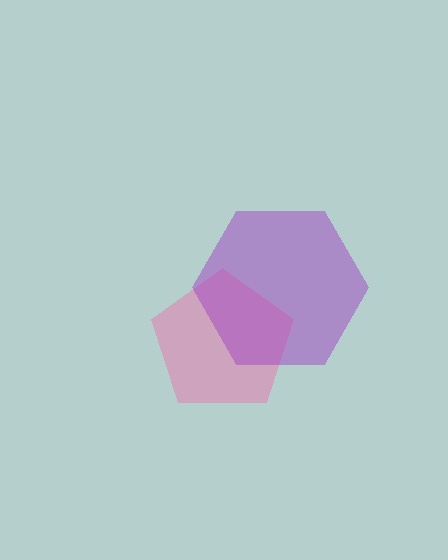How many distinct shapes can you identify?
There are 2 distinct shapes: a pink pentagon, a purple hexagon.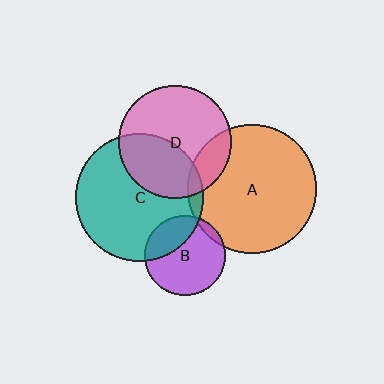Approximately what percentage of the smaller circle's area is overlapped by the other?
Approximately 15%.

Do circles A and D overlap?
Yes.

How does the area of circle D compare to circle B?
Approximately 2.0 times.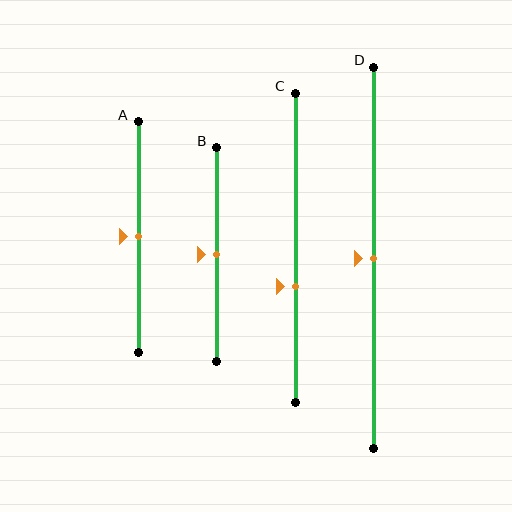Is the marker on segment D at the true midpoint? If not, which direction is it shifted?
Yes, the marker on segment D is at the true midpoint.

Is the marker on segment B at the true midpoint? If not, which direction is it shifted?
Yes, the marker on segment B is at the true midpoint.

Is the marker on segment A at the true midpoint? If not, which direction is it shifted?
Yes, the marker on segment A is at the true midpoint.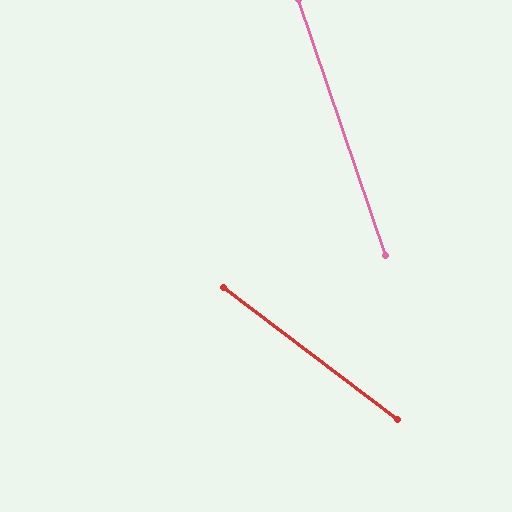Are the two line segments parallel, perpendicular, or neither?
Neither parallel nor perpendicular — they differ by about 34°.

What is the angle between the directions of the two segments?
Approximately 34 degrees.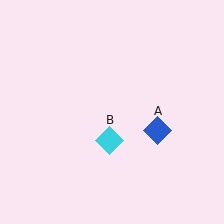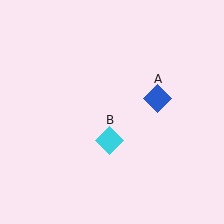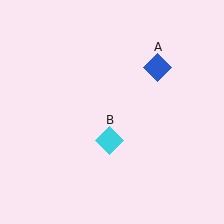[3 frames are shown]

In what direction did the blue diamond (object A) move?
The blue diamond (object A) moved up.